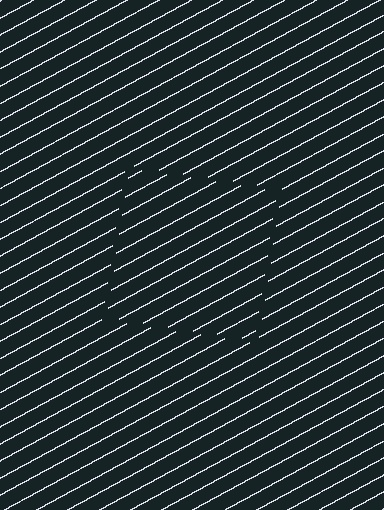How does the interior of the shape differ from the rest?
The interior of the shape contains the same grating, shifted by half a period — the contour is defined by the phase discontinuity where line-ends from the inner and outer gratings abut.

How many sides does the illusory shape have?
4 sides — the line-ends trace a square.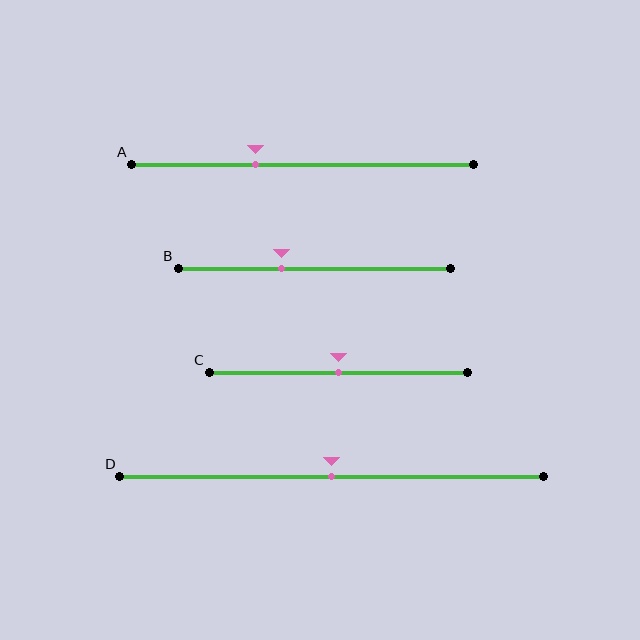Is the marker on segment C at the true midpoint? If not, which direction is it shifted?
Yes, the marker on segment C is at the true midpoint.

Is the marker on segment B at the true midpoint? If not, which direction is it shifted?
No, the marker on segment B is shifted to the left by about 12% of the segment length.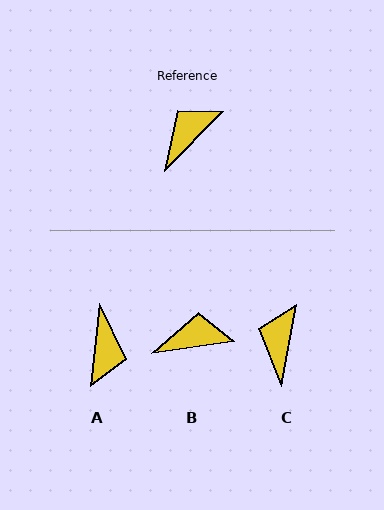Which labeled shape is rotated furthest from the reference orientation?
A, about 142 degrees away.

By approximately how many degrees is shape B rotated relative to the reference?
Approximately 37 degrees clockwise.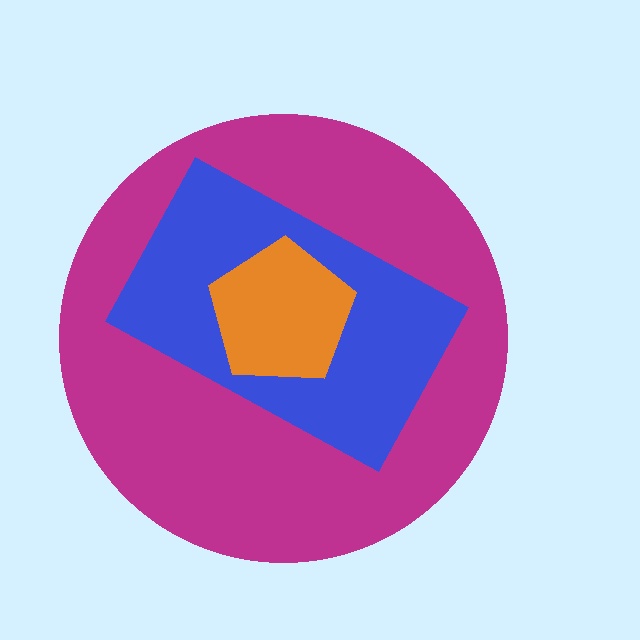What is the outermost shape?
The magenta circle.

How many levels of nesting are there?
3.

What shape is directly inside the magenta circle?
The blue rectangle.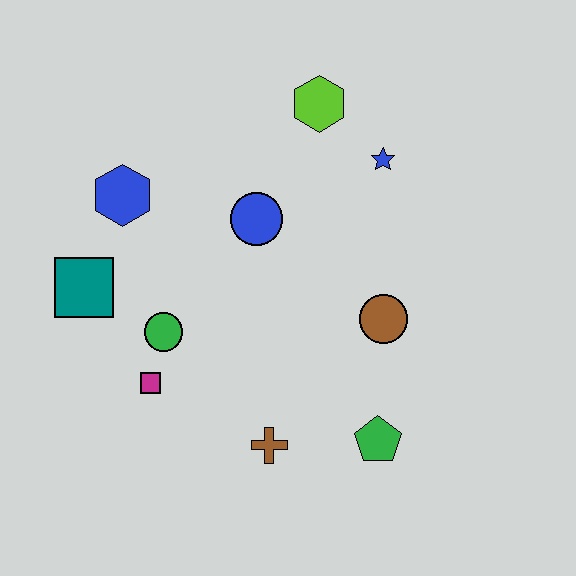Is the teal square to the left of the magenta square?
Yes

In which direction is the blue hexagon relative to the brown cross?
The blue hexagon is above the brown cross.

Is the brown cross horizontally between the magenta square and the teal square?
No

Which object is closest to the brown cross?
The green pentagon is closest to the brown cross.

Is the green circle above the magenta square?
Yes